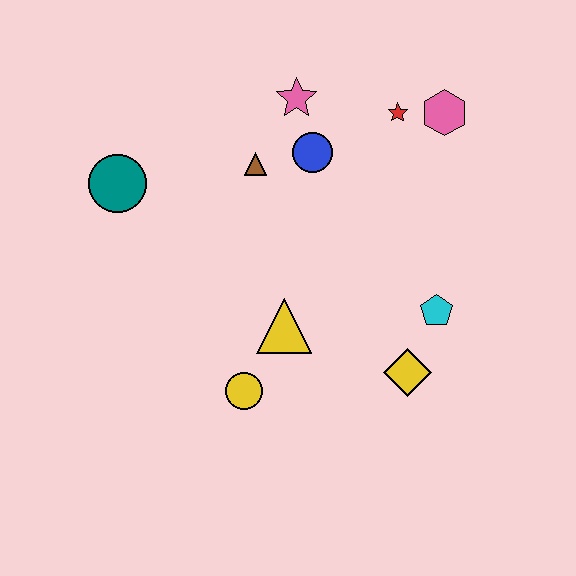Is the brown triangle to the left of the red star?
Yes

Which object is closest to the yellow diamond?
The cyan pentagon is closest to the yellow diamond.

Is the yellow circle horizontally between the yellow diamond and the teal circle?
Yes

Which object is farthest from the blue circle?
The yellow circle is farthest from the blue circle.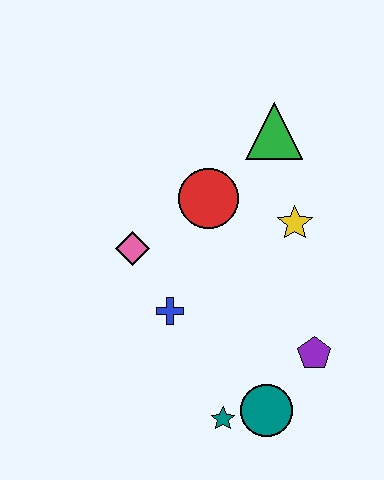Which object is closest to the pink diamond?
The blue cross is closest to the pink diamond.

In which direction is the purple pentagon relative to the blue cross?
The purple pentagon is to the right of the blue cross.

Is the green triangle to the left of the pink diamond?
No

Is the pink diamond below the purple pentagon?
No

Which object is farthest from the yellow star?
The teal star is farthest from the yellow star.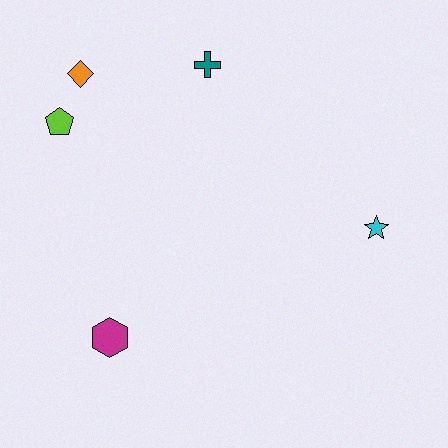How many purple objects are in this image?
There are no purple objects.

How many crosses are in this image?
There is 1 cross.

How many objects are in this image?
There are 5 objects.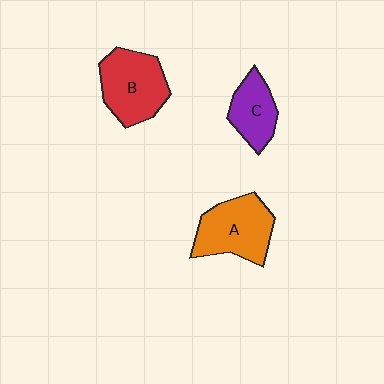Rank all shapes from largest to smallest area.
From largest to smallest: A (orange), B (red), C (purple).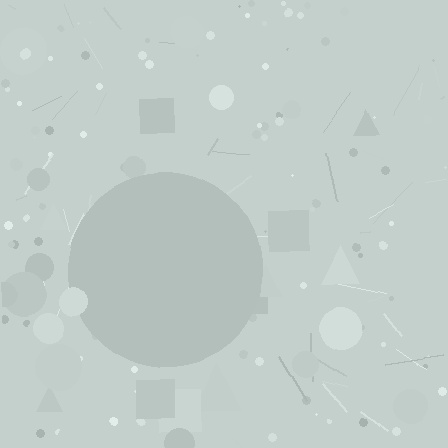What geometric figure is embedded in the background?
A circle is embedded in the background.